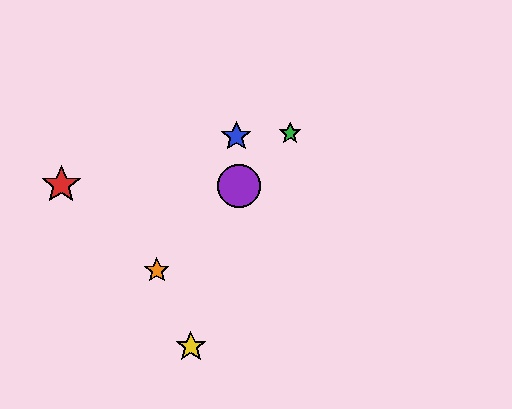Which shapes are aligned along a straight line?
The green star, the purple circle, the orange star are aligned along a straight line.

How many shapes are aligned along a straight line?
3 shapes (the green star, the purple circle, the orange star) are aligned along a straight line.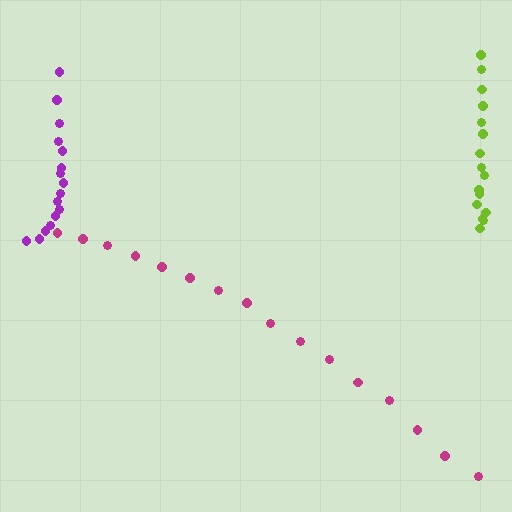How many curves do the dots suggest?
There are 3 distinct paths.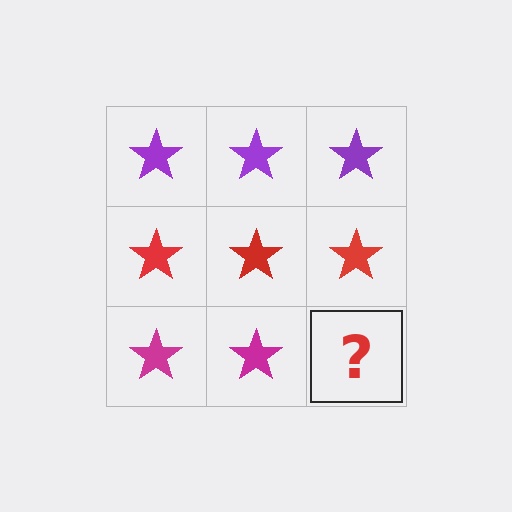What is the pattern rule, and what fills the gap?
The rule is that each row has a consistent color. The gap should be filled with a magenta star.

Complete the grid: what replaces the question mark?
The question mark should be replaced with a magenta star.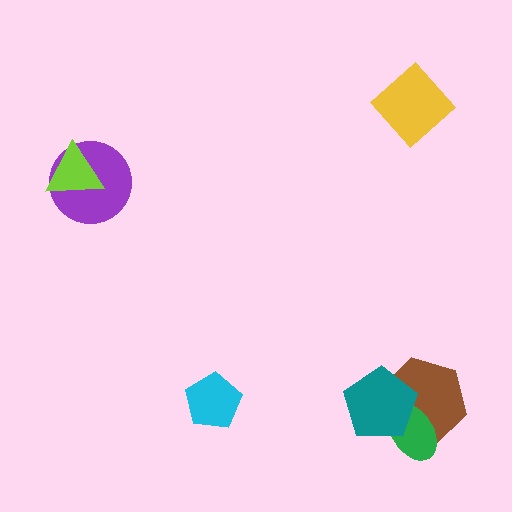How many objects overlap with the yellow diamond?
0 objects overlap with the yellow diamond.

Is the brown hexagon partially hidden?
Yes, it is partially covered by another shape.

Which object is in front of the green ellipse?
The teal pentagon is in front of the green ellipse.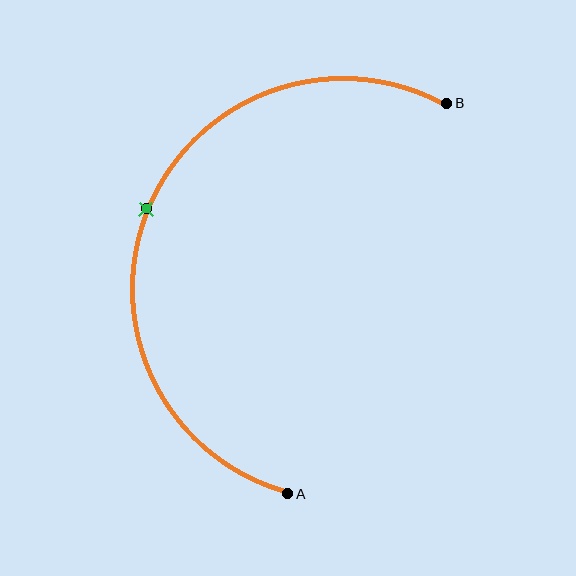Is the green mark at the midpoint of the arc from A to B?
Yes. The green mark lies on the arc at equal arc-length from both A and B — it is the arc midpoint.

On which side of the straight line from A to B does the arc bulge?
The arc bulges to the left of the straight line connecting A and B.